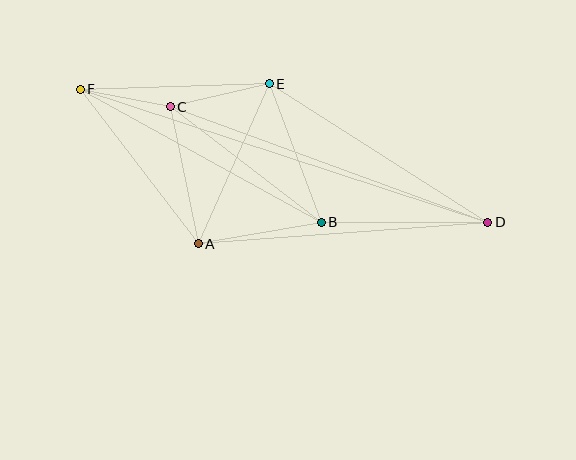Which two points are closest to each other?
Points C and F are closest to each other.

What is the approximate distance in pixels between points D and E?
The distance between D and E is approximately 259 pixels.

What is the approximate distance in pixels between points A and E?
The distance between A and E is approximately 175 pixels.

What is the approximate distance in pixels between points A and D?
The distance between A and D is approximately 290 pixels.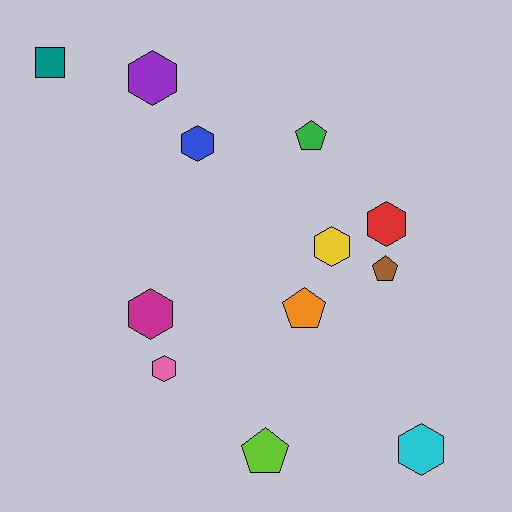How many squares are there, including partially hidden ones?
There is 1 square.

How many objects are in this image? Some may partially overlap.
There are 12 objects.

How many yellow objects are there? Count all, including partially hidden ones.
There is 1 yellow object.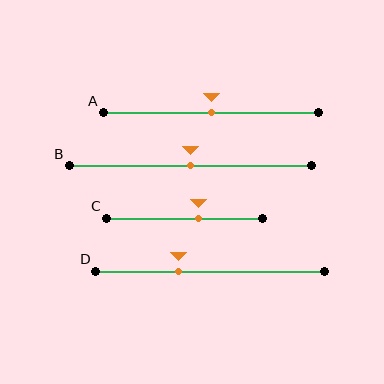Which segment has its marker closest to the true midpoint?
Segment A has its marker closest to the true midpoint.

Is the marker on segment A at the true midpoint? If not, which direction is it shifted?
Yes, the marker on segment A is at the true midpoint.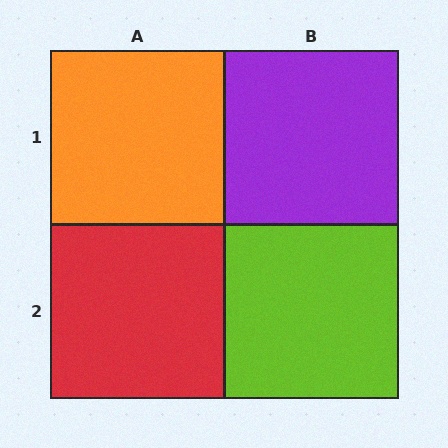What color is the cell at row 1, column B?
Purple.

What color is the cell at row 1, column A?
Orange.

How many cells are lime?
1 cell is lime.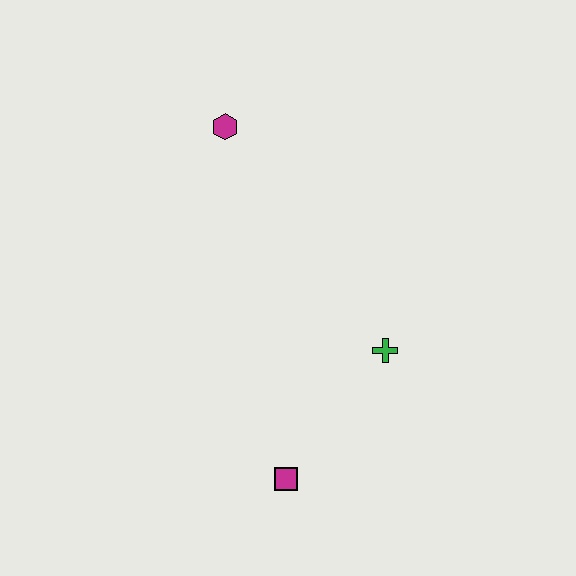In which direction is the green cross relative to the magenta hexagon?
The green cross is below the magenta hexagon.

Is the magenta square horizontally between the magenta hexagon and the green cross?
Yes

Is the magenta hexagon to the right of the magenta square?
No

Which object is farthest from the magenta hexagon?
The magenta square is farthest from the magenta hexagon.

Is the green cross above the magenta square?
Yes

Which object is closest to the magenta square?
The green cross is closest to the magenta square.